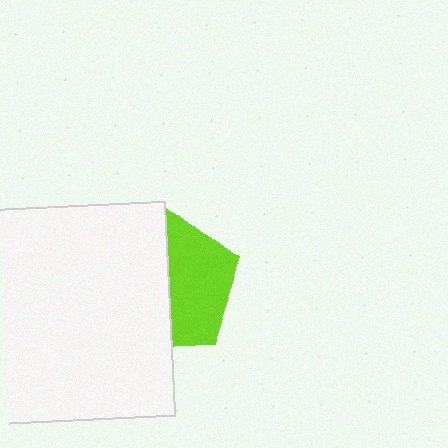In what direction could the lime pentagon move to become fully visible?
The lime pentagon could move right. That would shift it out from behind the white square entirely.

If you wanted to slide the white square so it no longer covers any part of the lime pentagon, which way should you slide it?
Slide it left — that is the most direct way to separate the two shapes.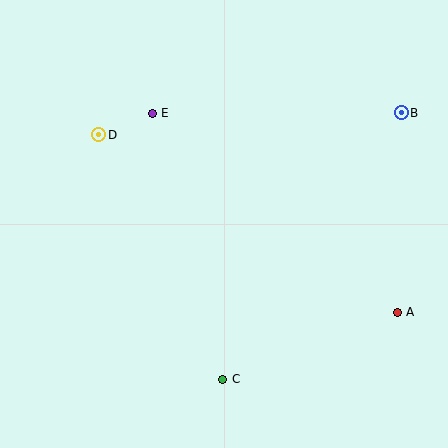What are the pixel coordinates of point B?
Point B is at (401, 113).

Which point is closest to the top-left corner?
Point D is closest to the top-left corner.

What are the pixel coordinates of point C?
Point C is at (223, 379).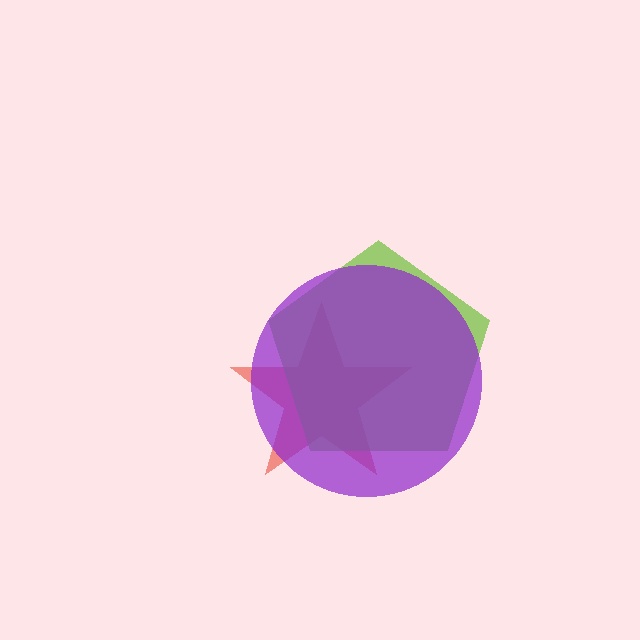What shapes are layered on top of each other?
The layered shapes are: a red star, a lime pentagon, a purple circle.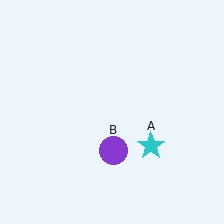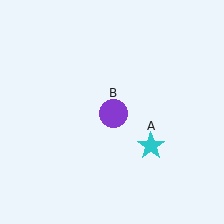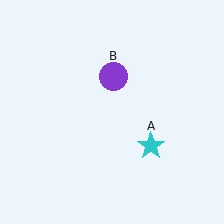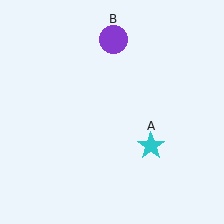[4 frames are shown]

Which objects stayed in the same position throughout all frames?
Cyan star (object A) remained stationary.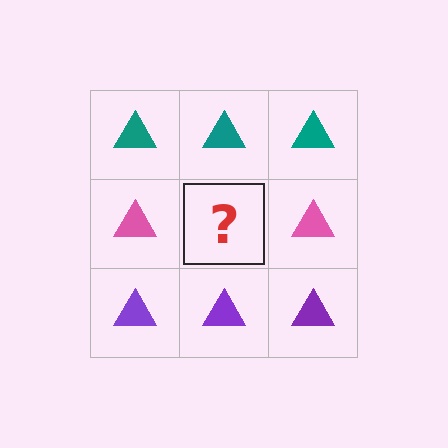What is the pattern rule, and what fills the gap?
The rule is that each row has a consistent color. The gap should be filled with a pink triangle.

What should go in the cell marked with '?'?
The missing cell should contain a pink triangle.